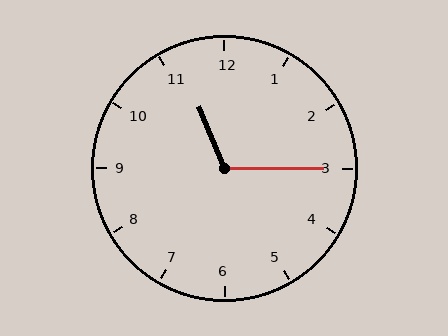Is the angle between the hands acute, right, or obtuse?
It is obtuse.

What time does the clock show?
11:15.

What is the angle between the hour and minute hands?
Approximately 112 degrees.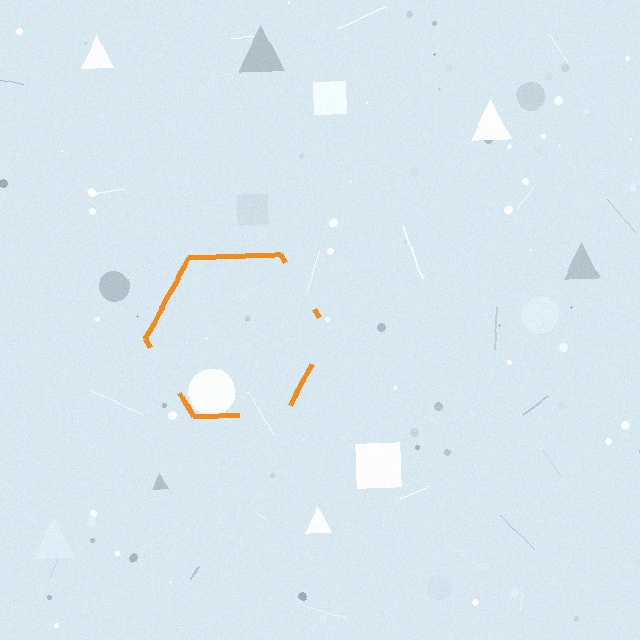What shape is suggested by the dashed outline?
The dashed outline suggests a hexagon.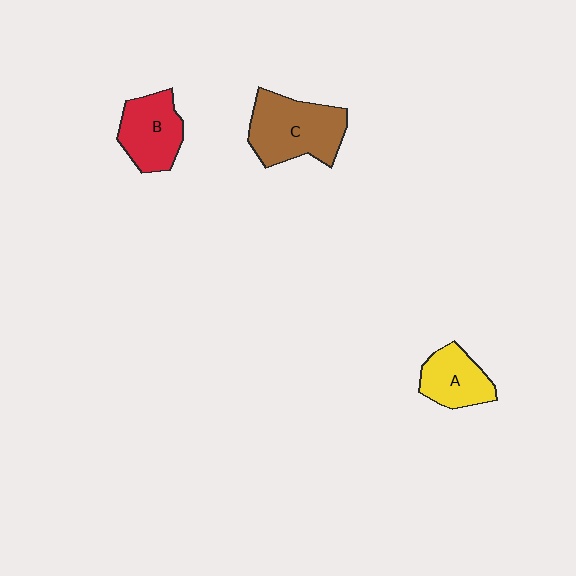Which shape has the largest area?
Shape C (brown).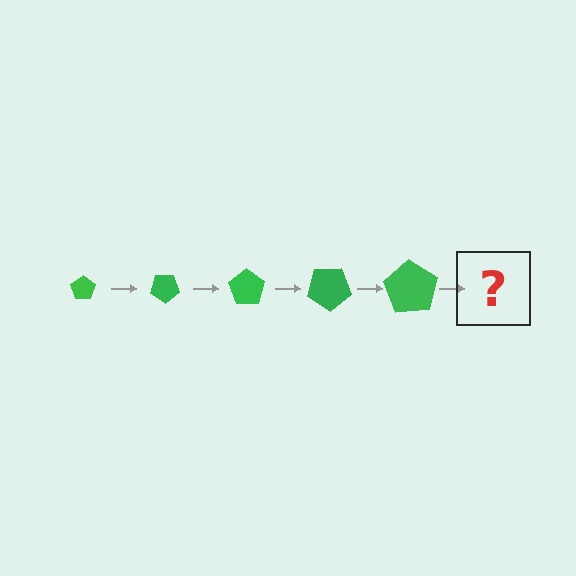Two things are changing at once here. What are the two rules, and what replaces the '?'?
The two rules are that the pentagon grows larger each step and it rotates 35 degrees each step. The '?' should be a pentagon, larger than the previous one and rotated 175 degrees from the start.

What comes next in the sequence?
The next element should be a pentagon, larger than the previous one and rotated 175 degrees from the start.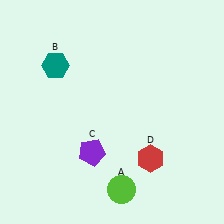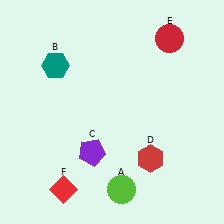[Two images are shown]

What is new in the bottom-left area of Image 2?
A red diamond (F) was added in the bottom-left area of Image 2.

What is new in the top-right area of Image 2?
A red circle (E) was added in the top-right area of Image 2.